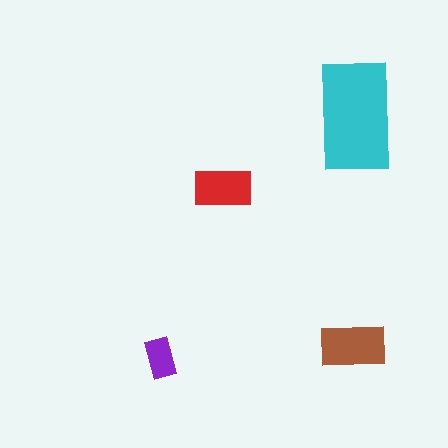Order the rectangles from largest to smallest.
the cyan one, the brown one, the red one, the purple one.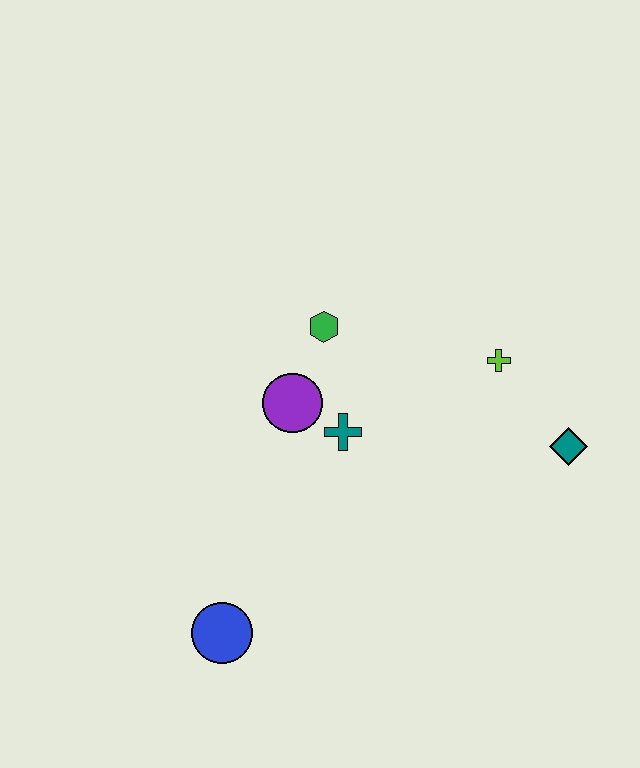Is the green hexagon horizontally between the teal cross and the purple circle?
Yes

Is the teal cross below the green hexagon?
Yes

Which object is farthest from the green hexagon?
The blue circle is farthest from the green hexagon.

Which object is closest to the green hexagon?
The purple circle is closest to the green hexagon.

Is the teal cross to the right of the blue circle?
Yes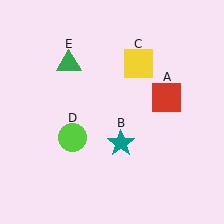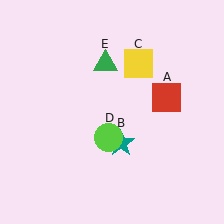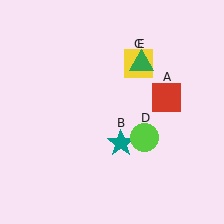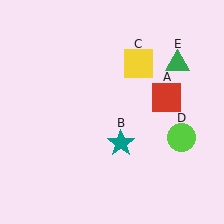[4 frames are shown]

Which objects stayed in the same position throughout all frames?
Red square (object A) and teal star (object B) and yellow square (object C) remained stationary.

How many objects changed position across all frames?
2 objects changed position: lime circle (object D), green triangle (object E).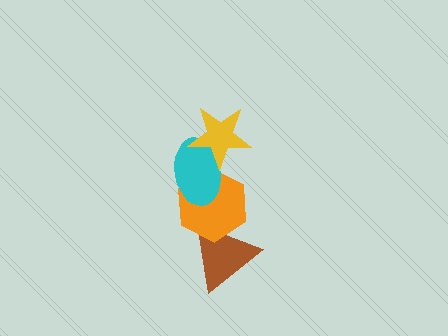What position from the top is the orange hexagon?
The orange hexagon is 3rd from the top.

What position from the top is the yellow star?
The yellow star is 1st from the top.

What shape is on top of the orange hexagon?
The cyan ellipse is on top of the orange hexagon.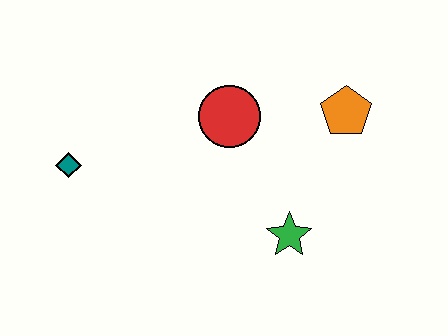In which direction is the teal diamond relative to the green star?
The teal diamond is to the left of the green star.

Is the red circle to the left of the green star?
Yes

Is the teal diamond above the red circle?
No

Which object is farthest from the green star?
The teal diamond is farthest from the green star.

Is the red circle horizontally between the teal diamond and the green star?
Yes